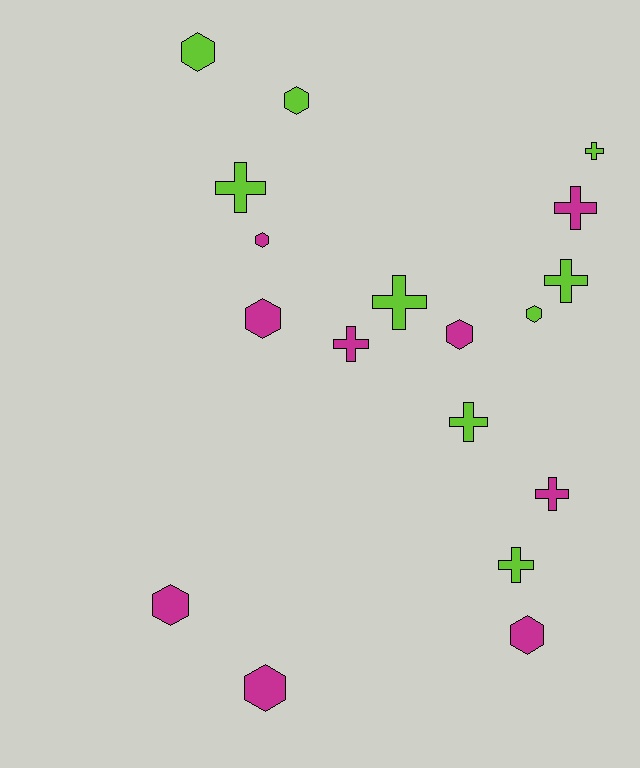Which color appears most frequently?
Lime, with 9 objects.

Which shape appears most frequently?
Hexagon, with 9 objects.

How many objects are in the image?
There are 18 objects.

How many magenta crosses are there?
There are 3 magenta crosses.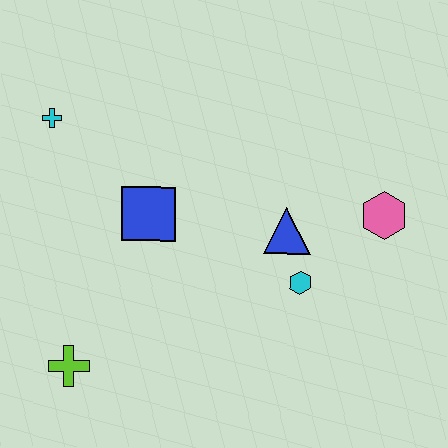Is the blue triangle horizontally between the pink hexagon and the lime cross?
Yes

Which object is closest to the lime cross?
The blue square is closest to the lime cross.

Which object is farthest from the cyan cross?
The pink hexagon is farthest from the cyan cross.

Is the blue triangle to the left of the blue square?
No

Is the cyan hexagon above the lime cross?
Yes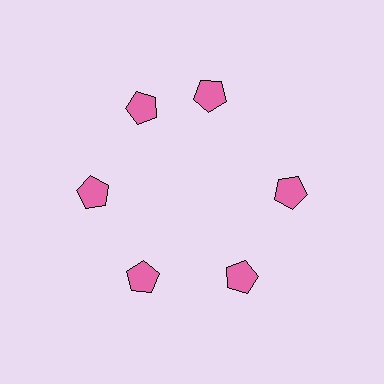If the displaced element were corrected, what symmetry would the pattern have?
It would have 6-fold rotational symmetry — the pattern would map onto itself every 60 degrees.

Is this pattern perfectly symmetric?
No. The 6 pink pentagons are arranged in a ring, but one element near the 1 o'clock position is rotated out of alignment along the ring, breaking the 6-fold rotational symmetry.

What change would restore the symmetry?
The symmetry would be restored by rotating it back into even spacing with its neighbors so that all 6 pentagons sit at equal angles and equal distance from the center.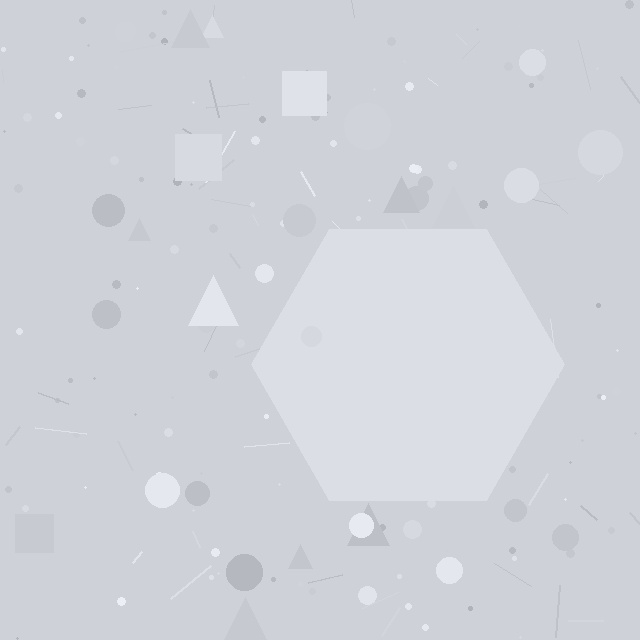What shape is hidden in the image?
A hexagon is hidden in the image.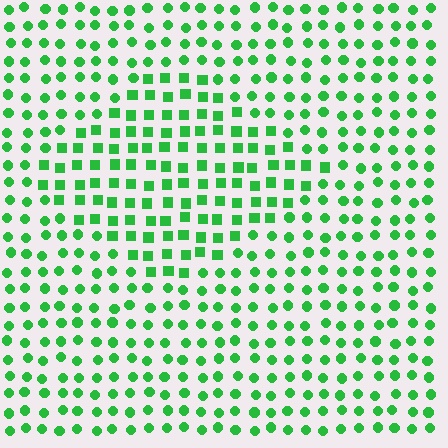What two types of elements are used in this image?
The image uses squares inside the diamond region and circles outside it.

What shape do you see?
I see a diamond.